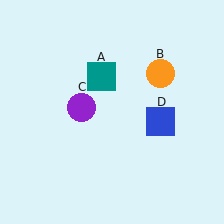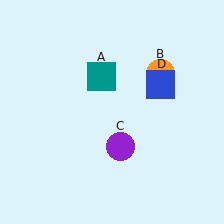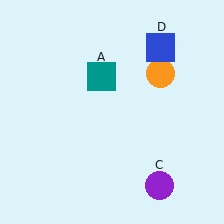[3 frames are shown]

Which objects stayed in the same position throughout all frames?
Teal square (object A) and orange circle (object B) remained stationary.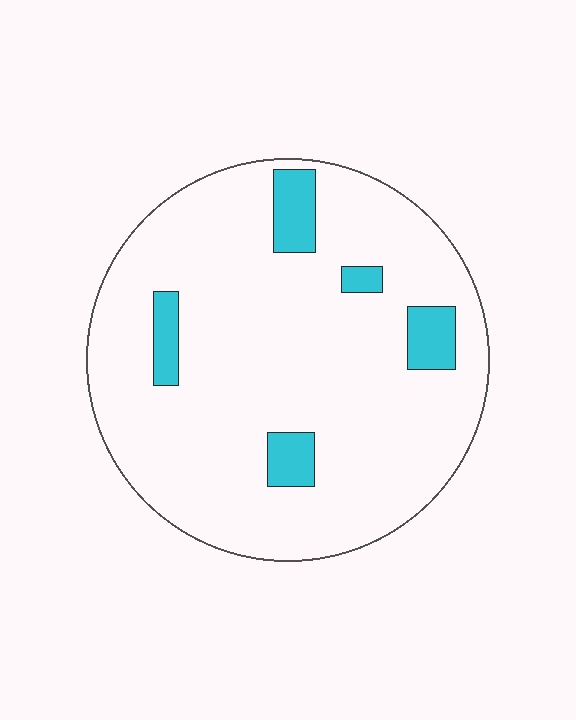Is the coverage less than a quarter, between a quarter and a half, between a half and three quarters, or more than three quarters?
Less than a quarter.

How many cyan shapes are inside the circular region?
5.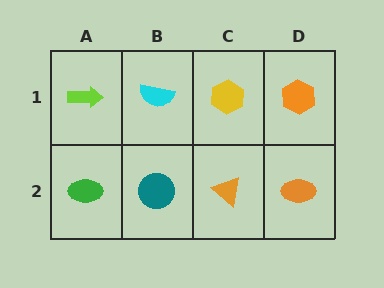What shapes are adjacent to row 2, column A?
A lime arrow (row 1, column A), a teal circle (row 2, column B).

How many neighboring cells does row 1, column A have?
2.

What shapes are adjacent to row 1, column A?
A green ellipse (row 2, column A), a cyan semicircle (row 1, column B).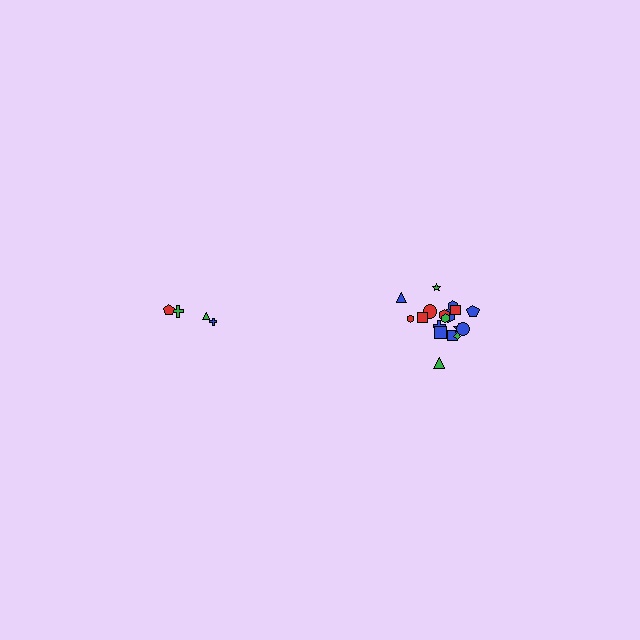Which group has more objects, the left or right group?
The right group.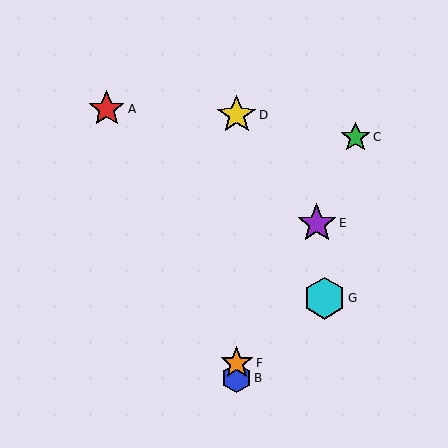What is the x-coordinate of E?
Object E is at x≈317.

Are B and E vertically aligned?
No, B is at x≈237 and E is at x≈317.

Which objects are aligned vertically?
Objects B, D, F are aligned vertically.